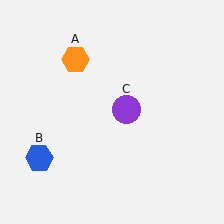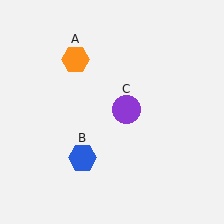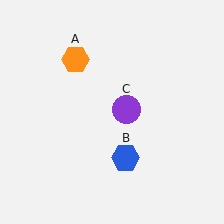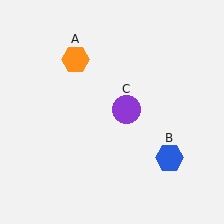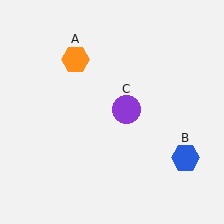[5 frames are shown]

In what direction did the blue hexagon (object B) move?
The blue hexagon (object B) moved right.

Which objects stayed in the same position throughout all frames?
Orange hexagon (object A) and purple circle (object C) remained stationary.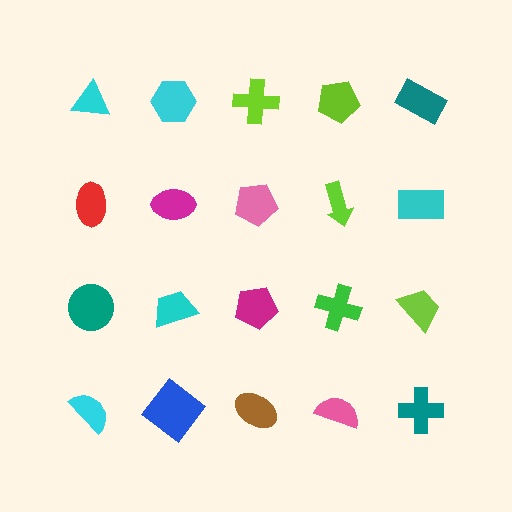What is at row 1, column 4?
A lime pentagon.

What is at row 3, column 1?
A teal circle.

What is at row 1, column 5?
A teal rectangle.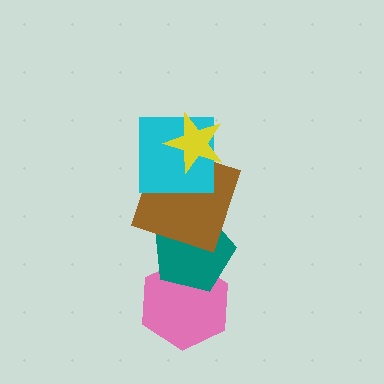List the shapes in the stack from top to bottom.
From top to bottom: the yellow star, the cyan square, the brown square, the teal pentagon, the pink hexagon.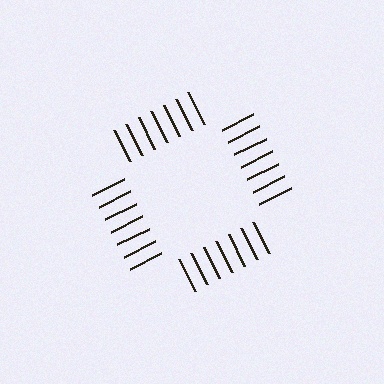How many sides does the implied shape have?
4 sides — the line-ends trace a square.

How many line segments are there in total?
28 — 7 along each of the 4 edges.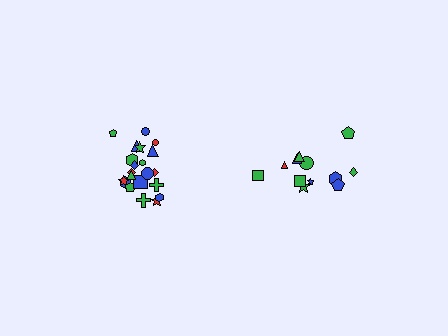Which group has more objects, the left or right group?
The left group.